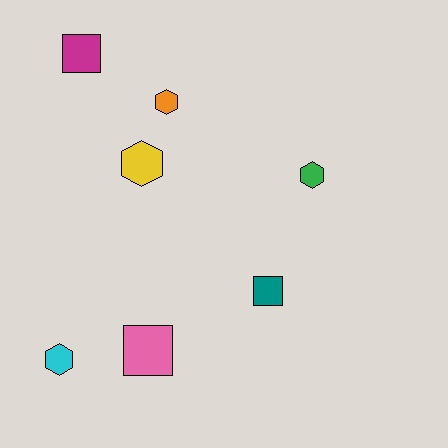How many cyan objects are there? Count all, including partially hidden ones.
There is 1 cyan object.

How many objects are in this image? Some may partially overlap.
There are 7 objects.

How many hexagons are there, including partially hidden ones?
There are 4 hexagons.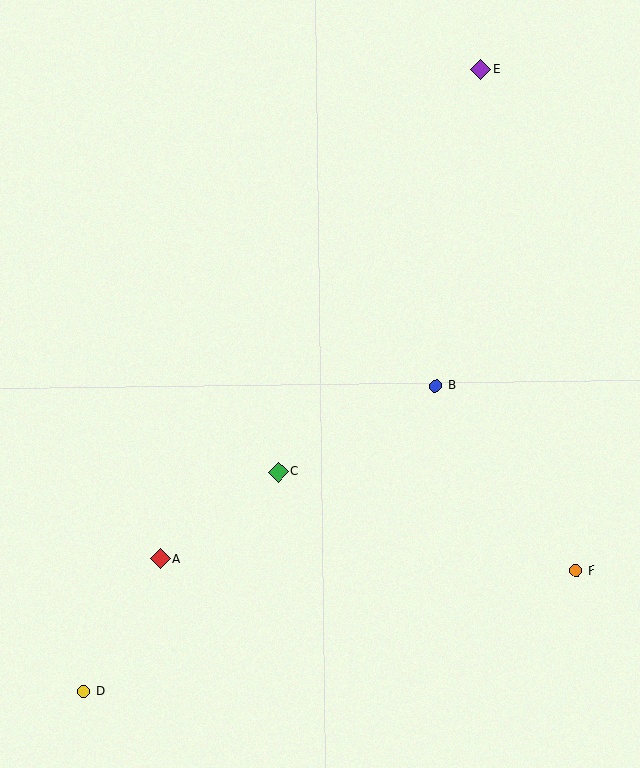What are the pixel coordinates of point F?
Point F is at (576, 570).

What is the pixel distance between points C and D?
The distance between C and D is 293 pixels.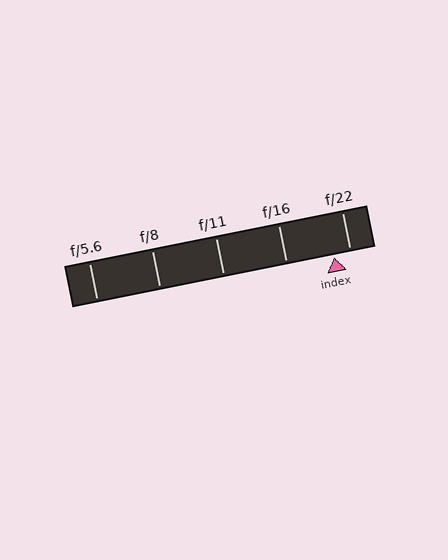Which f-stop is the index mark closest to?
The index mark is closest to f/22.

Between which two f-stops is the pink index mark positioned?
The index mark is between f/16 and f/22.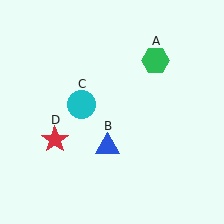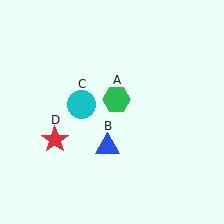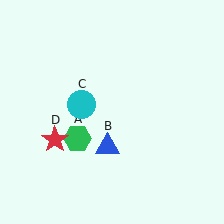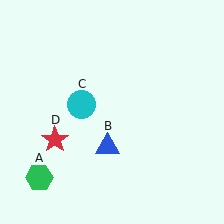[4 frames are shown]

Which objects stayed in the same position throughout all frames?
Blue triangle (object B) and cyan circle (object C) and red star (object D) remained stationary.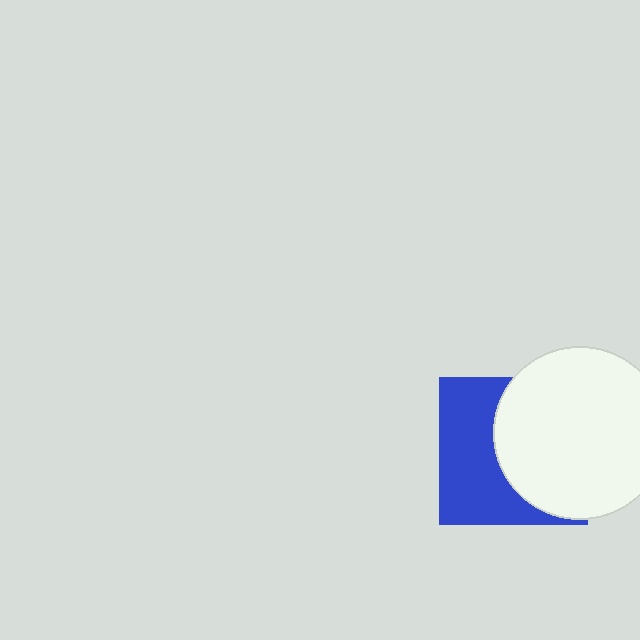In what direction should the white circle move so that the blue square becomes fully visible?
The white circle should move right. That is the shortest direction to clear the overlap and leave the blue square fully visible.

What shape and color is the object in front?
The object in front is a white circle.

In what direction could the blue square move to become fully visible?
The blue square could move left. That would shift it out from behind the white circle entirely.